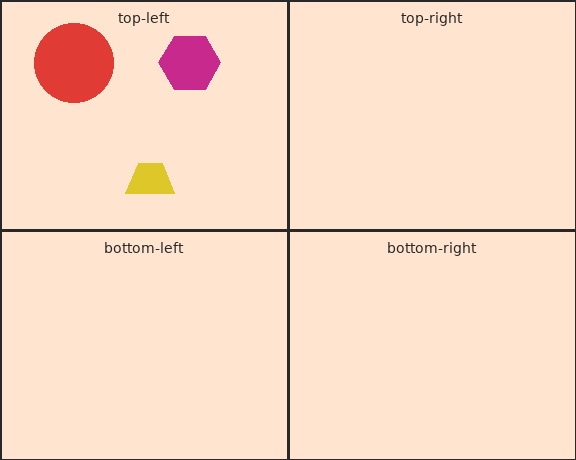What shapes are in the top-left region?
The red circle, the yellow trapezoid, the magenta hexagon.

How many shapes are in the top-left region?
3.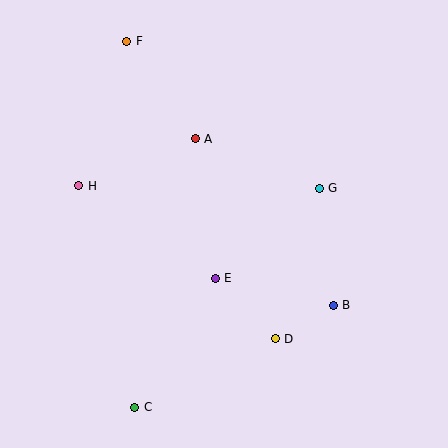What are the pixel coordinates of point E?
Point E is at (215, 278).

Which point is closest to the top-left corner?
Point F is closest to the top-left corner.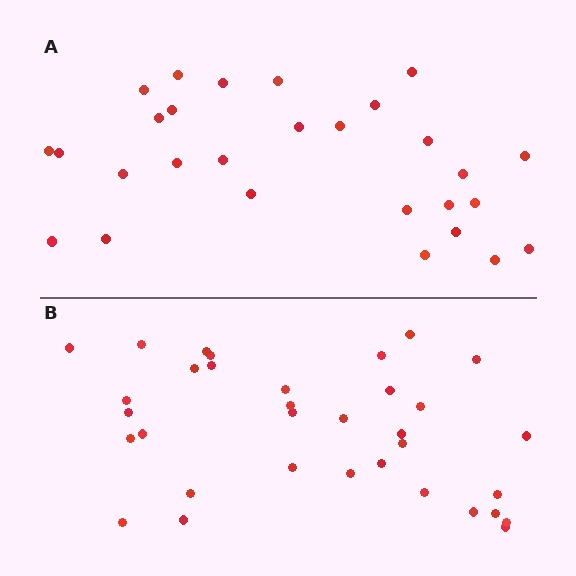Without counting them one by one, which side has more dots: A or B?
Region B (the bottom region) has more dots.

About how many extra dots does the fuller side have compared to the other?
Region B has about 6 more dots than region A.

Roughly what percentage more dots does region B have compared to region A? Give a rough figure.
About 20% more.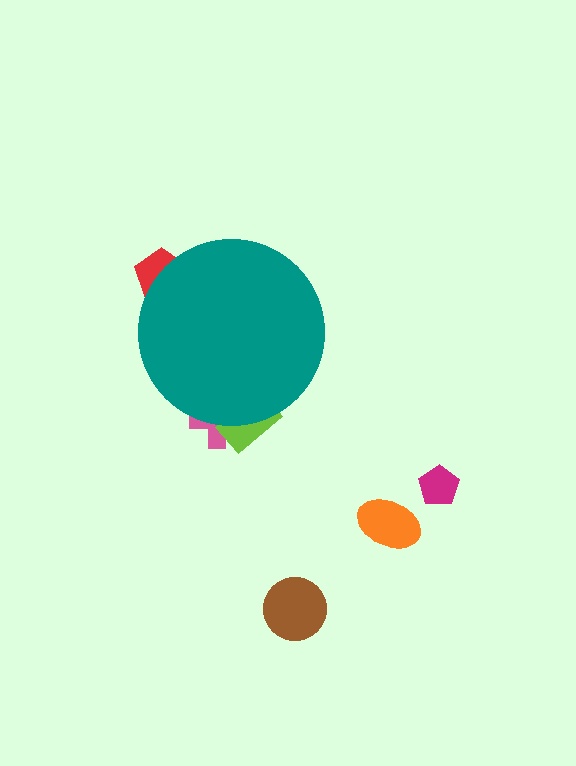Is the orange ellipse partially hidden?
No, the orange ellipse is fully visible.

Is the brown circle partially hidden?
No, the brown circle is fully visible.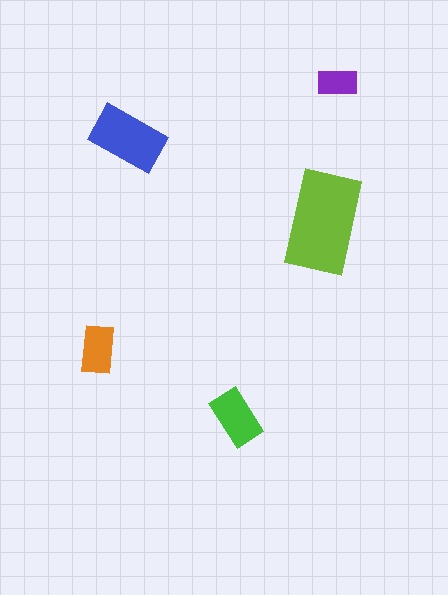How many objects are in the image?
There are 5 objects in the image.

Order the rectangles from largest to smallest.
the lime one, the blue one, the green one, the orange one, the purple one.